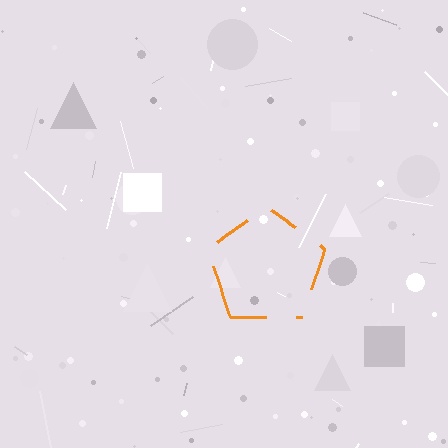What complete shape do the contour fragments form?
The contour fragments form a pentagon.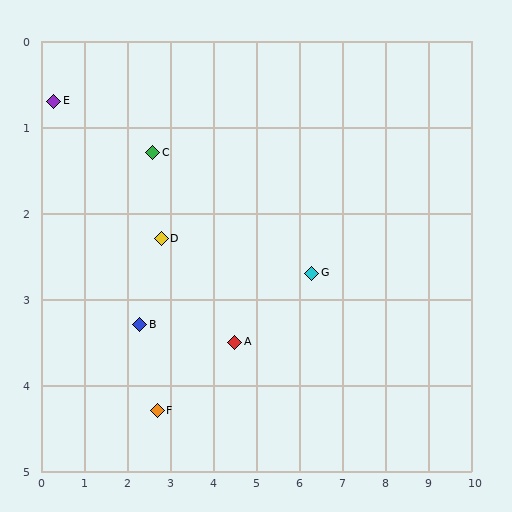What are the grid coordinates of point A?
Point A is at approximately (4.5, 3.5).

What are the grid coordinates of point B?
Point B is at approximately (2.3, 3.3).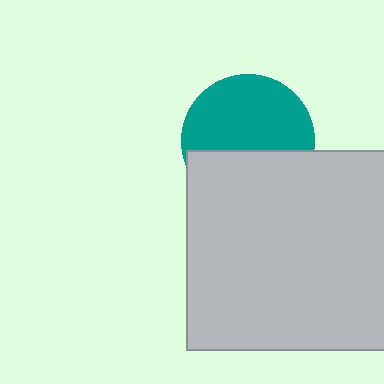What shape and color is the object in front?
The object in front is a light gray square.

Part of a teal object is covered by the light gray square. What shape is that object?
It is a circle.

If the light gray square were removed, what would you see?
You would see the complete teal circle.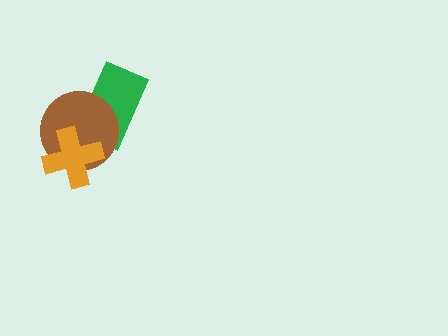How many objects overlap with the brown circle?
2 objects overlap with the brown circle.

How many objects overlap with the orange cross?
1 object overlaps with the orange cross.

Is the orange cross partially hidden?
No, no other shape covers it.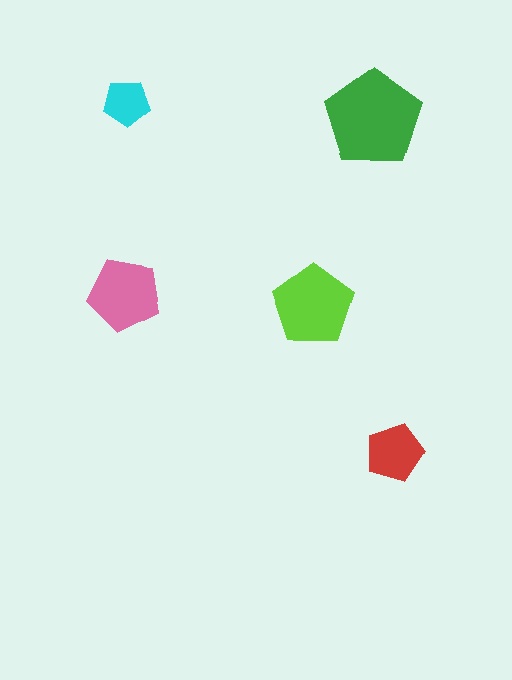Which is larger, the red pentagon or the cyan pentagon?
The red one.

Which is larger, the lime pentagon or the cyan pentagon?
The lime one.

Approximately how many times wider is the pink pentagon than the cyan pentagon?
About 1.5 times wider.